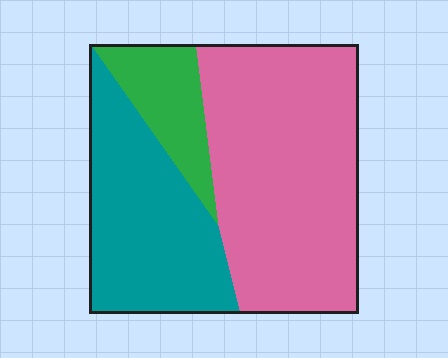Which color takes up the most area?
Pink, at roughly 55%.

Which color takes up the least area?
Green, at roughly 15%.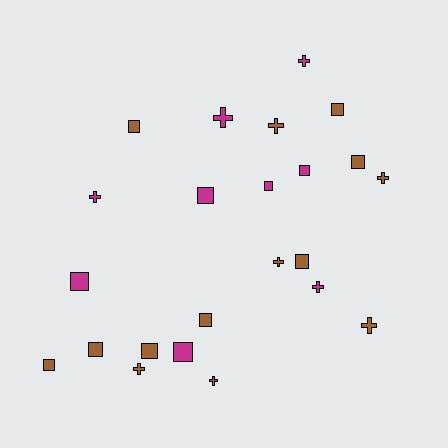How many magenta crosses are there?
There are 4 magenta crosses.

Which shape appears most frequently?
Square, with 13 objects.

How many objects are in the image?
There are 23 objects.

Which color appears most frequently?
Brown, with 14 objects.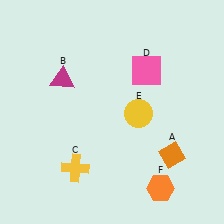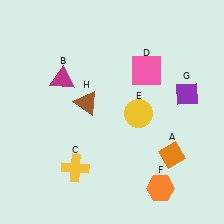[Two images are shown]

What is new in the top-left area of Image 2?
A brown triangle (H) was added in the top-left area of Image 2.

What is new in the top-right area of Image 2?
A purple diamond (G) was added in the top-right area of Image 2.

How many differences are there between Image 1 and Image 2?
There are 2 differences between the two images.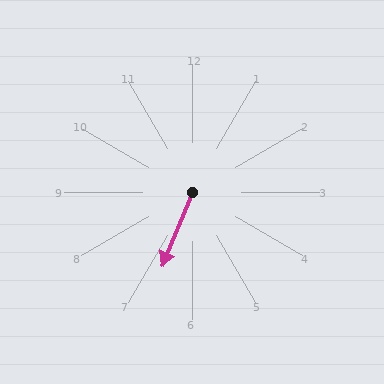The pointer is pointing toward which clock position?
Roughly 7 o'clock.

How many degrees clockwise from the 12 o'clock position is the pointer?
Approximately 202 degrees.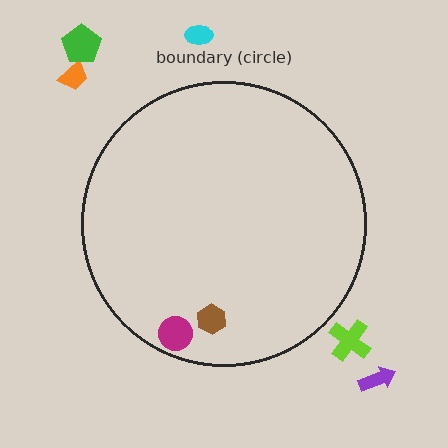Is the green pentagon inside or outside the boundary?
Outside.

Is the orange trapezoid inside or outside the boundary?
Outside.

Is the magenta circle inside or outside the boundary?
Inside.